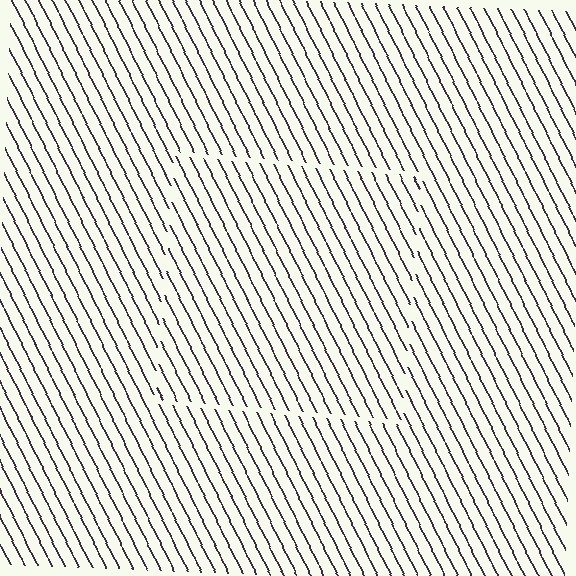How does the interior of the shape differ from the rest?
The interior of the shape contains the same grating, shifted by half a period — the contour is defined by the phase discontinuity where line-ends from the inner and outer gratings abut.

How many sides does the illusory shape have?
4 sides — the line-ends trace a square.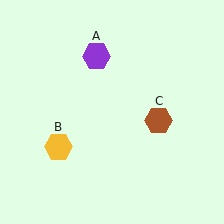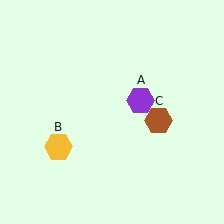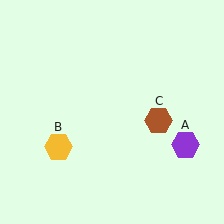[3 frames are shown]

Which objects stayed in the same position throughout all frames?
Yellow hexagon (object B) and brown hexagon (object C) remained stationary.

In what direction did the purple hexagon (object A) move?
The purple hexagon (object A) moved down and to the right.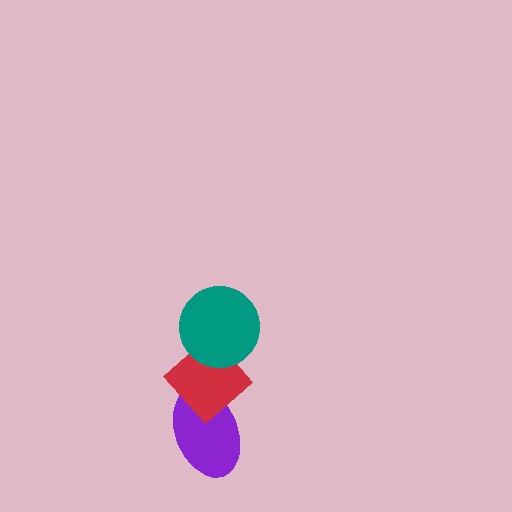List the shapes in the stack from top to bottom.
From top to bottom: the teal circle, the red diamond, the purple ellipse.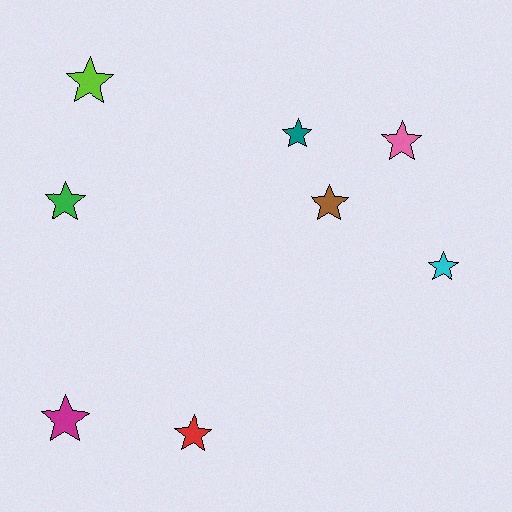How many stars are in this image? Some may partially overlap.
There are 8 stars.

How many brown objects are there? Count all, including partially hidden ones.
There is 1 brown object.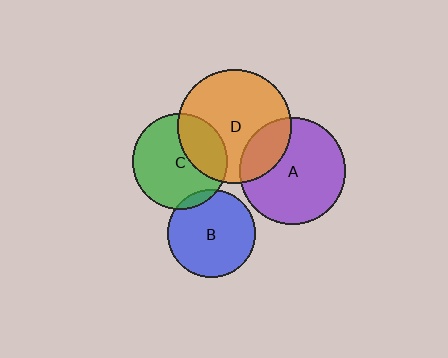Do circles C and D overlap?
Yes.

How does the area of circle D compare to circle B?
Approximately 1.7 times.